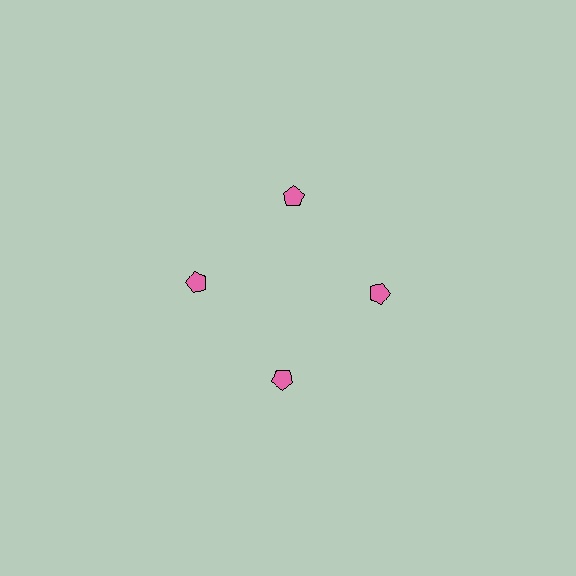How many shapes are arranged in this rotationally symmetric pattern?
There are 4 shapes, arranged in 4 groups of 1.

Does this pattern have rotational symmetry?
Yes, this pattern has 4-fold rotational symmetry. It looks the same after rotating 90 degrees around the center.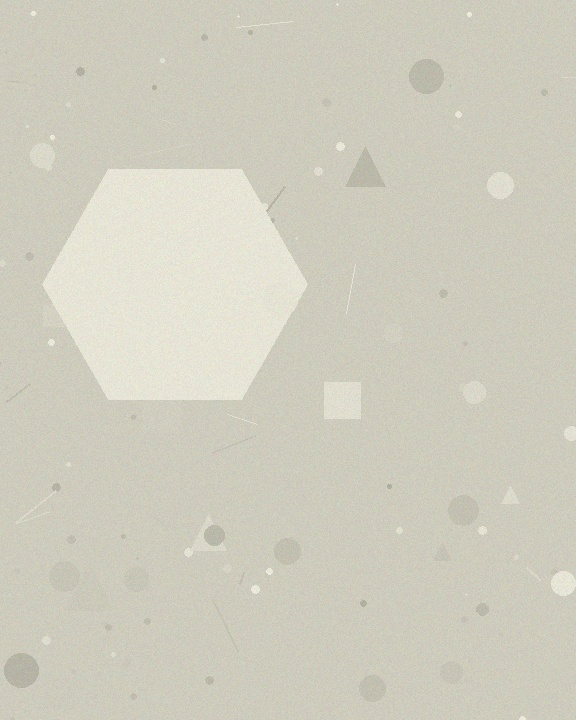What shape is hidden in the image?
A hexagon is hidden in the image.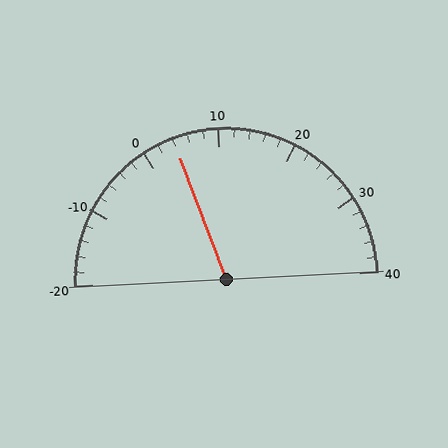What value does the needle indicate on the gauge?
The needle indicates approximately 4.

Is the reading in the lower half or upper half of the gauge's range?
The reading is in the lower half of the range (-20 to 40).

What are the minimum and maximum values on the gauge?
The gauge ranges from -20 to 40.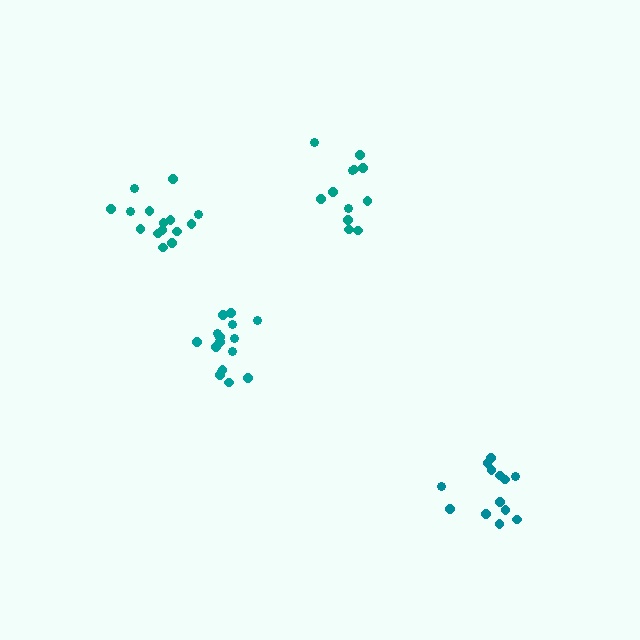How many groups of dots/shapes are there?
There are 4 groups.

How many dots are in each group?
Group 1: 12 dots, Group 2: 13 dots, Group 3: 15 dots, Group 4: 16 dots (56 total).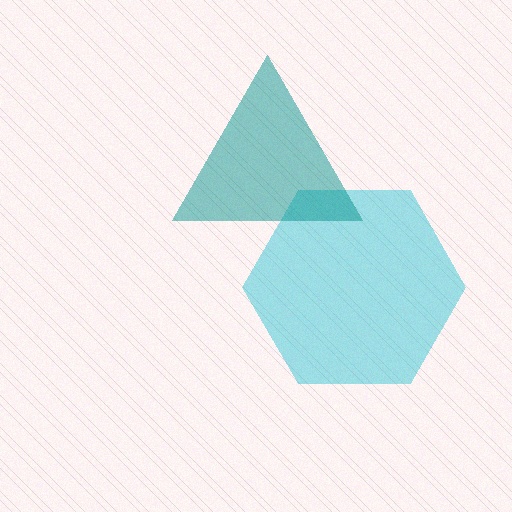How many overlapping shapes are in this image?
There are 2 overlapping shapes in the image.